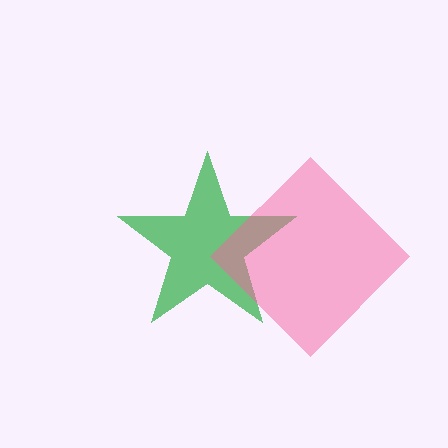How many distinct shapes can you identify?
There are 2 distinct shapes: a green star, a pink diamond.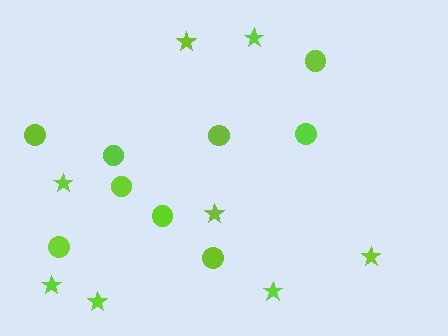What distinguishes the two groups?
There are 2 groups: one group of circles (9) and one group of stars (8).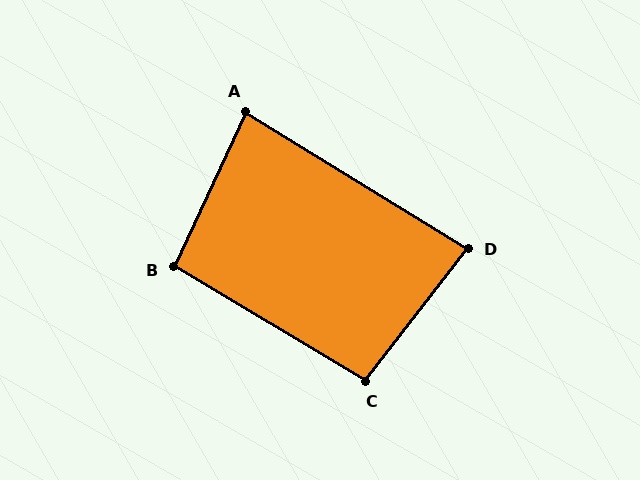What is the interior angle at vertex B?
Approximately 96 degrees (obtuse).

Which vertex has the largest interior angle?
C, at approximately 97 degrees.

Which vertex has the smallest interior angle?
A, at approximately 83 degrees.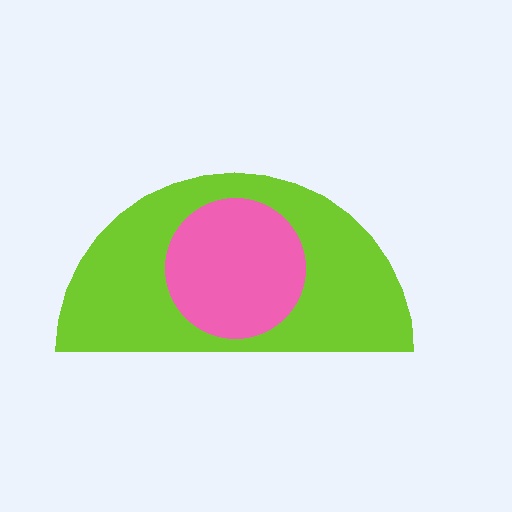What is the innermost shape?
The pink circle.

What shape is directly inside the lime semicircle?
The pink circle.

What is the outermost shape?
The lime semicircle.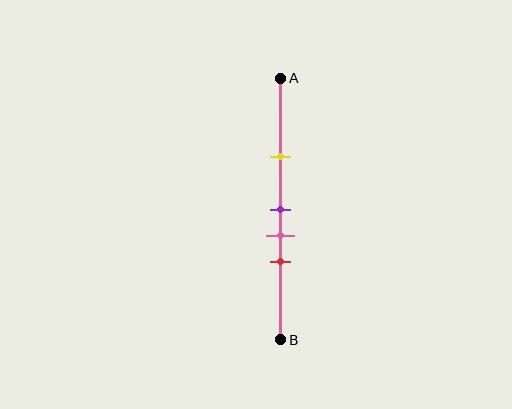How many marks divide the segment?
There are 4 marks dividing the segment.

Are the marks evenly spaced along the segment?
No, the marks are not evenly spaced.